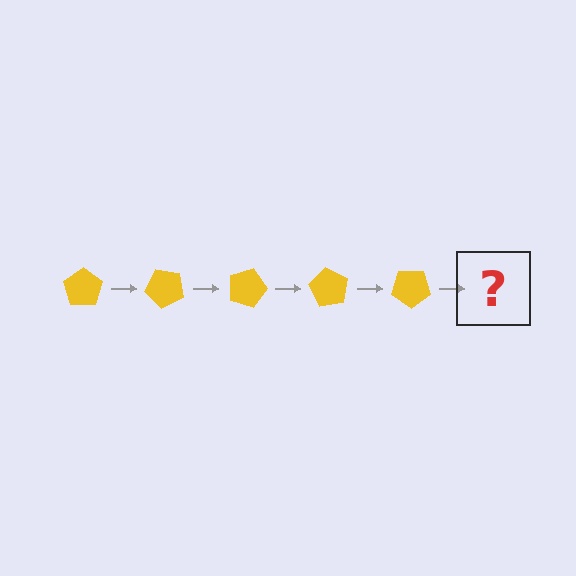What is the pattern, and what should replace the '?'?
The pattern is that the pentagon rotates 45 degrees each step. The '?' should be a yellow pentagon rotated 225 degrees.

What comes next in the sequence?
The next element should be a yellow pentagon rotated 225 degrees.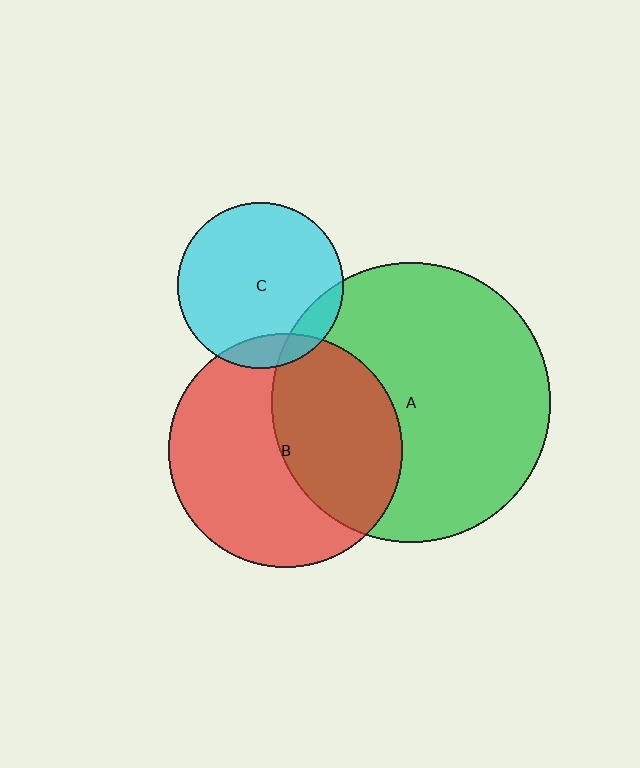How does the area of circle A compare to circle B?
Approximately 1.4 times.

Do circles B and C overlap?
Yes.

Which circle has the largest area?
Circle A (green).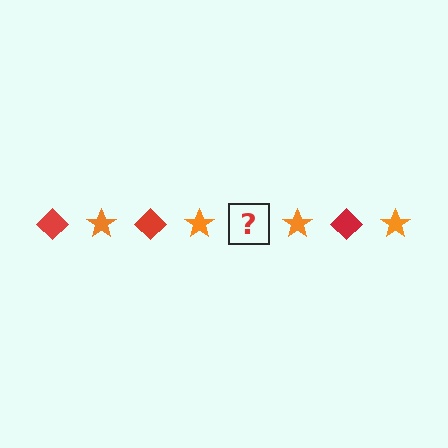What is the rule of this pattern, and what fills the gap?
The rule is that the pattern alternates between red diamond and orange star. The gap should be filled with a red diamond.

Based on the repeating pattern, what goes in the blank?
The blank should be a red diamond.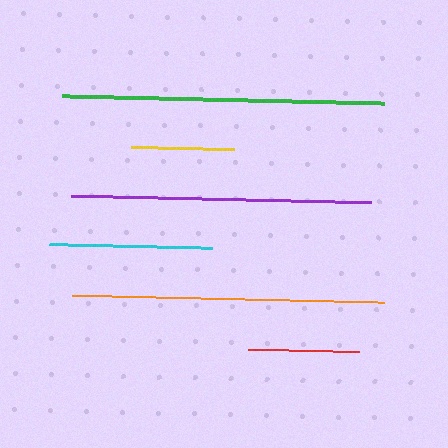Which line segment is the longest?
The green line is the longest at approximately 322 pixels.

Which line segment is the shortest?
The yellow line is the shortest at approximately 103 pixels.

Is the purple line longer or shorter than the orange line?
The orange line is longer than the purple line.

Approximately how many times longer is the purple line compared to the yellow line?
The purple line is approximately 2.9 times the length of the yellow line.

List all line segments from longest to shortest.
From longest to shortest: green, orange, purple, cyan, red, yellow.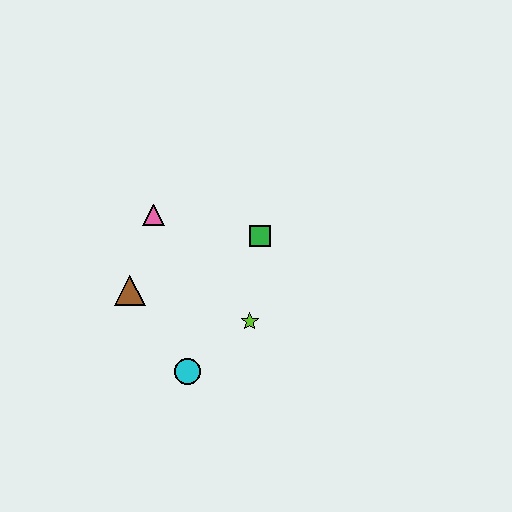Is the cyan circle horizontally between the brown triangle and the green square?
Yes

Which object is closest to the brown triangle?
The pink triangle is closest to the brown triangle.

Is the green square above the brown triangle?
Yes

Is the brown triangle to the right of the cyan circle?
No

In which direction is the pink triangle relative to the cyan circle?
The pink triangle is above the cyan circle.